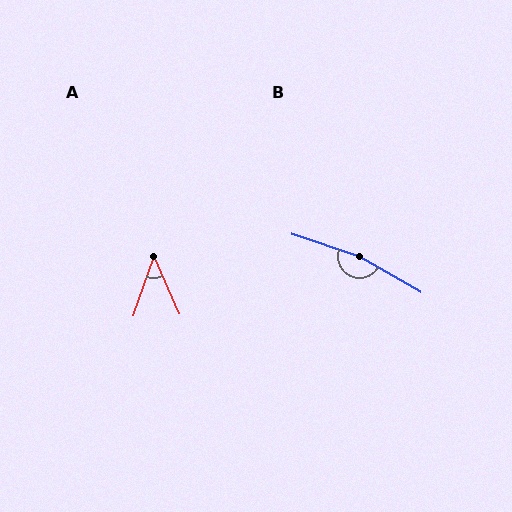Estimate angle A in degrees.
Approximately 43 degrees.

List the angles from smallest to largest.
A (43°), B (169°).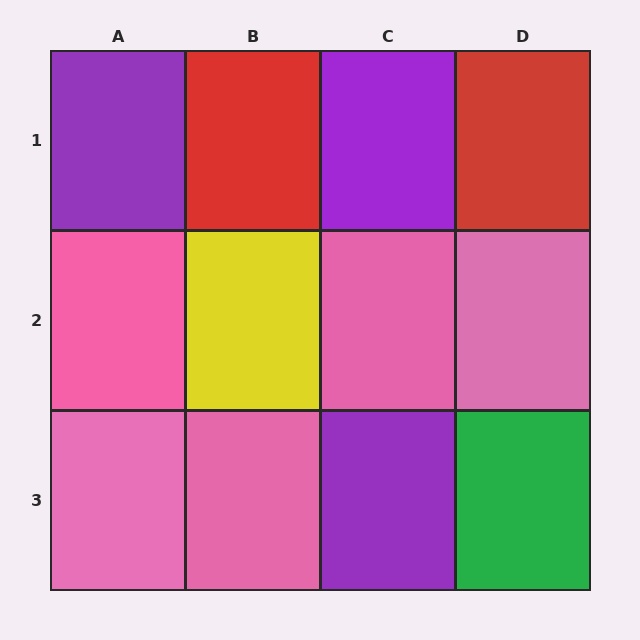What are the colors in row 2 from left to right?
Pink, yellow, pink, pink.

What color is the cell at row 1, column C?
Purple.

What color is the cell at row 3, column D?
Green.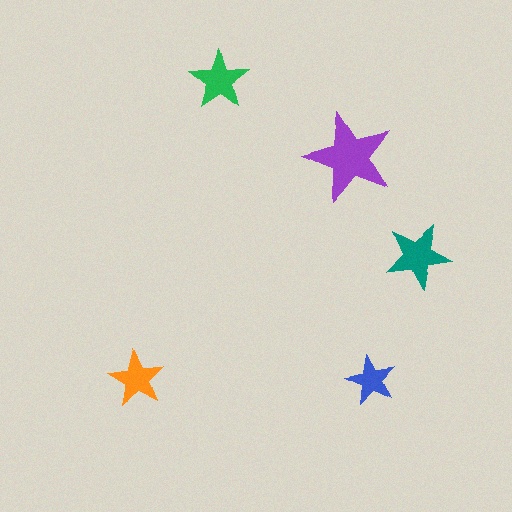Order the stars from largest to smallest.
the purple one, the teal one, the green one, the orange one, the blue one.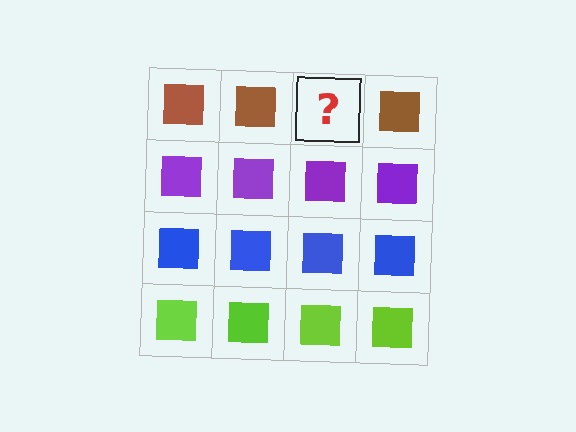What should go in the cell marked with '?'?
The missing cell should contain a brown square.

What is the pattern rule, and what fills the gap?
The rule is that each row has a consistent color. The gap should be filled with a brown square.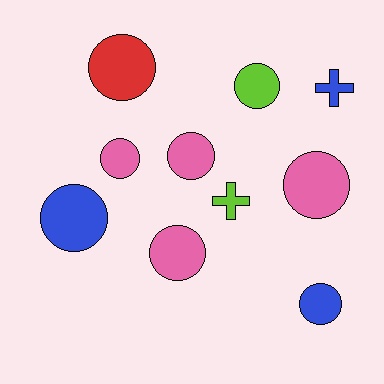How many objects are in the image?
There are 10 objects.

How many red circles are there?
There is 1 red circle.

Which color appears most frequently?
Pink, with 4 objects.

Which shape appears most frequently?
Circle, with 8 objects.